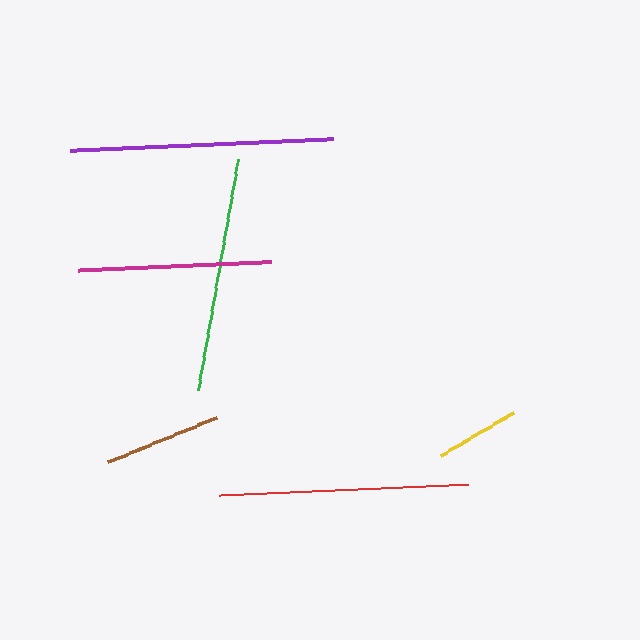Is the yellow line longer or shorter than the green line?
The green line is longer than the yellow line.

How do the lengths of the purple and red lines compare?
The purple and red lines are approximately the same length.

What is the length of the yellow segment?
The yellow segment is approximately 86 pixels long.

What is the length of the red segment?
The red segment is approximately 250 pixels long.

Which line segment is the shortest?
The yellow line is the shortest at approximately 86 pixels.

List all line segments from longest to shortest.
From longest to shortest: purple, red, green, magenta, brown, yellow.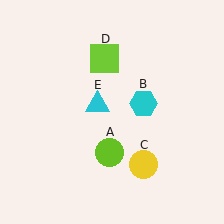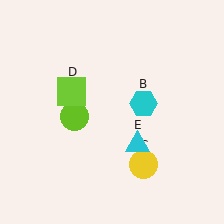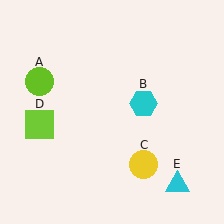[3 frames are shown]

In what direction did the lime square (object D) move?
The lime square (object D) moved down and to the left.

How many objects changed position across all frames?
3 objects changed position: lime circle (object A), lime square (object D), cyan triangle (object E).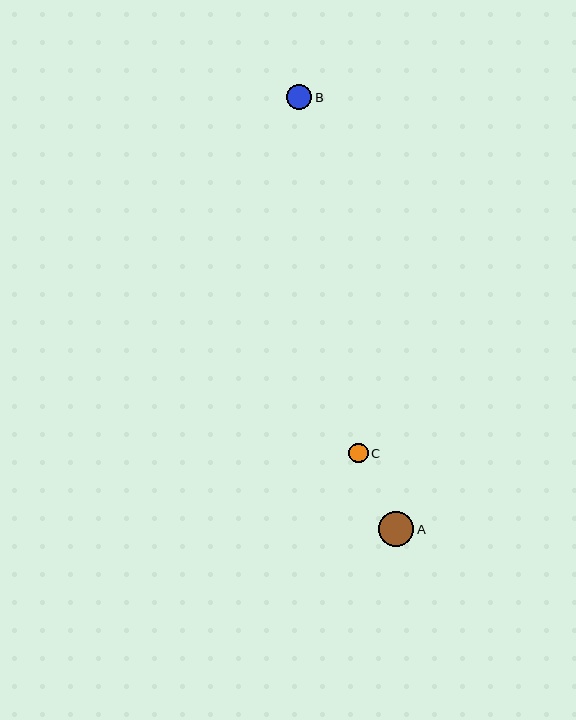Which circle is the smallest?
Circle C is the smallest with a size of approximately 19 pixels.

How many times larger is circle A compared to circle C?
Circle A is approximately 1.8 times the size of circle C.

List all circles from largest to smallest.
From largest to smallest: A, B, C.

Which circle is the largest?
Circle A is the largest with a size of approximately 35 pixels.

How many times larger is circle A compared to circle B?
Circle A is approximately 1.4 times the size of circle B.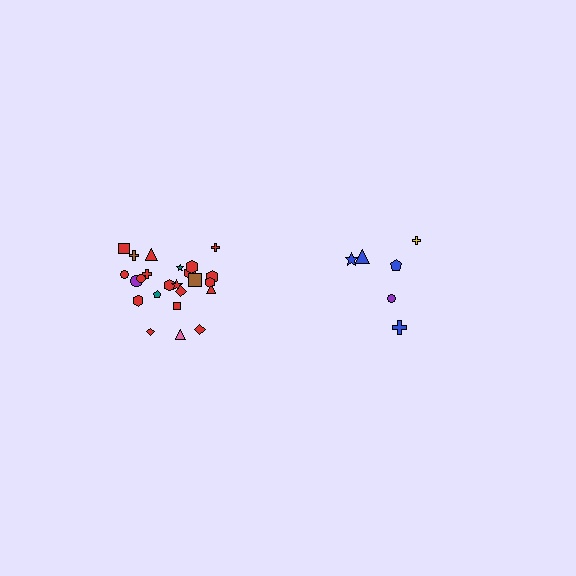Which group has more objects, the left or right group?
The left group.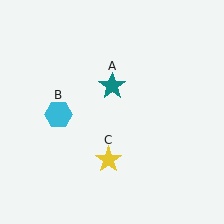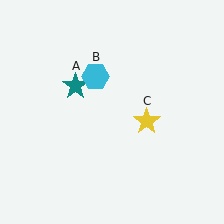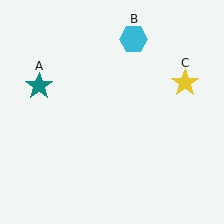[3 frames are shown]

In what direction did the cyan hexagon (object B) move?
The cyan hexagon (object B) moved up and to the right.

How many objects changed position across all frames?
3 objects changed position: teal star (object A), cyan hexagon (object B), yellow star (object C).